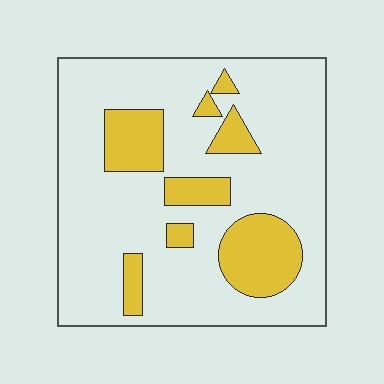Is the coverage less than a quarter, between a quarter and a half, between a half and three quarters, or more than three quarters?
Less than a quarter.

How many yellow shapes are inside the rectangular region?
8.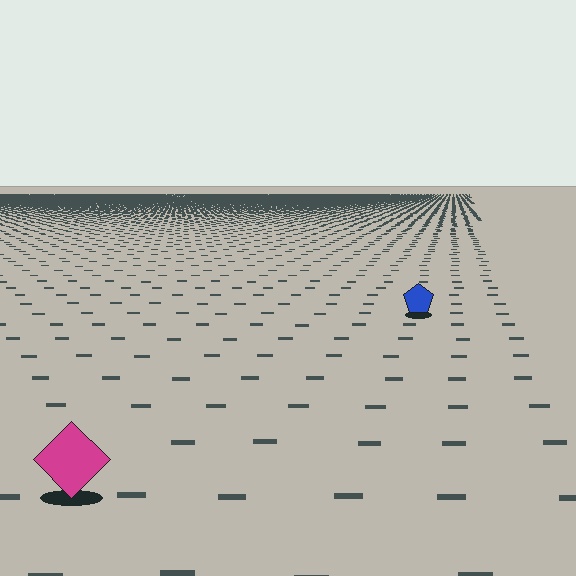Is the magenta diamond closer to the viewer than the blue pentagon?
Yes. The magenta diamond is closer — you can tell from the texture gradient: the ground texture is coarser near it.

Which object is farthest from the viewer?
The blue pentagon is farthest from the viewer. It appears smaller and the ground texture around it is denser.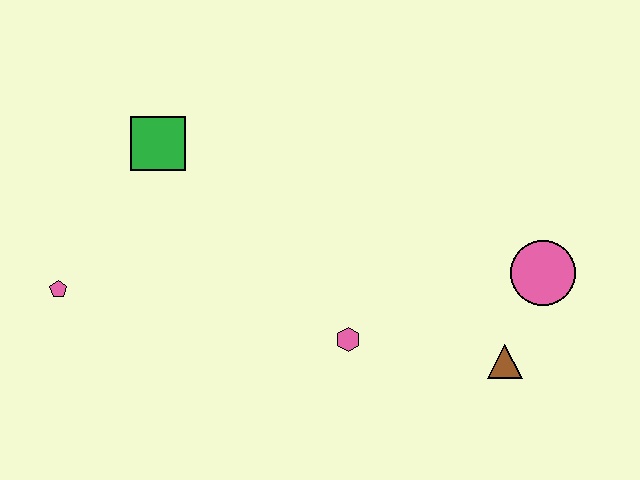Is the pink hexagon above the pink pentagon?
No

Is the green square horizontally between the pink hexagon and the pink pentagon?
Yes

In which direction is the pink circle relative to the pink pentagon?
The pink circle is to the right of the pink pentagon.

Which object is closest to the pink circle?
The brown triangle is closest to the pink circle.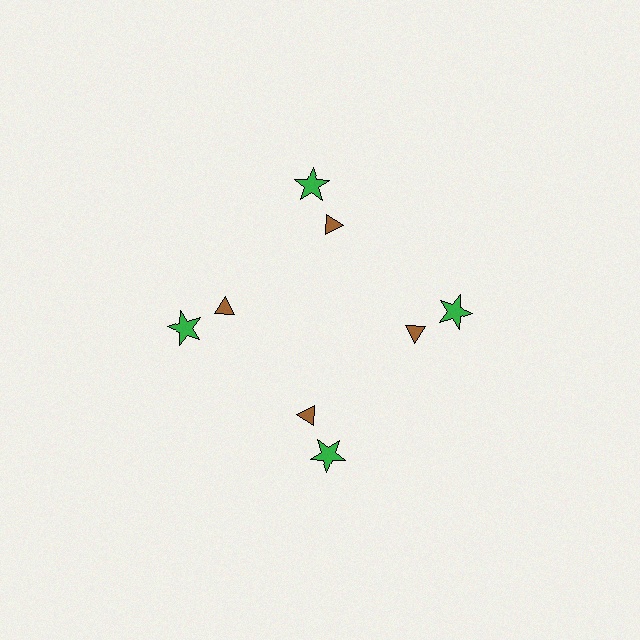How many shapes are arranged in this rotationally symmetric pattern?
There are 8 shapes, arranged in 4 groups of 2.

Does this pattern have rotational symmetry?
Yes, this pattern has 4-fold rotational symmetry. It looks the same after rotating 90 degrees around the center.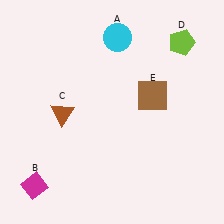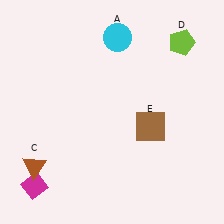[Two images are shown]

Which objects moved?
The objects that moved are: the brown triangle (C), the brown square (E).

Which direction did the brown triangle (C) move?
The brown triangle (C) moved down.